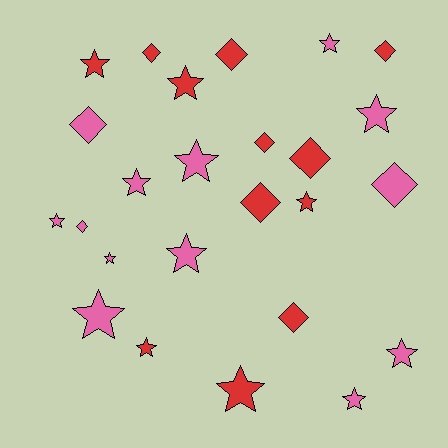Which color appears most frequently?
Pink, with 13 objects.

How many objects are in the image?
There are 25 objects.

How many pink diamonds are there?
There are 3 pink diamonds.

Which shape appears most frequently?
Star, with 15 objects.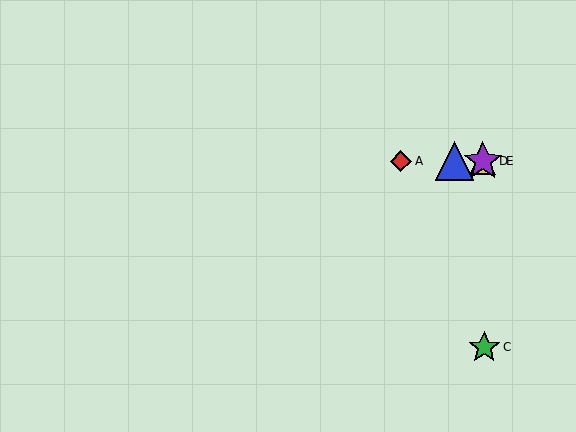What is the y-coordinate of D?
Object D is at y≈161.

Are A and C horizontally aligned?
No, A is at y≈161 and C is at y≈347.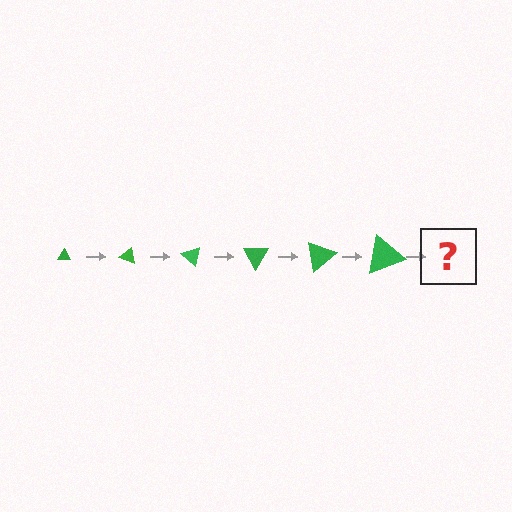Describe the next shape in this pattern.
It should be a triangle, larger than the previous one and rotated 120 degrees from the start.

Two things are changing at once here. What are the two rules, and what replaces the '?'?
The two rules are that the triangle grows larger each step and it rotates 20 degrees each step. The '?' should be a triangle, larger than the previous one and rotated 120 degrees from the start.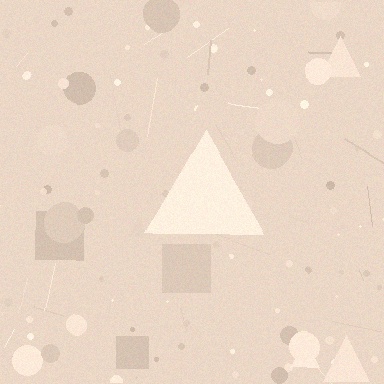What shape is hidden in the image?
A triangle is hidden in the image.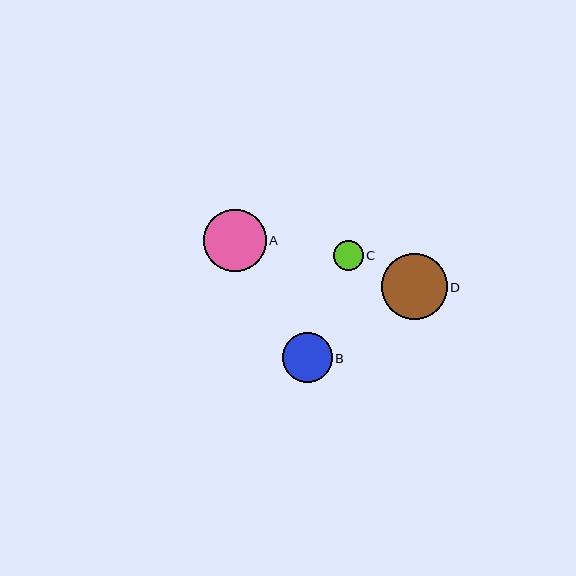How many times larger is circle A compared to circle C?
Circle A is approximately 2.1 times the size of circle C.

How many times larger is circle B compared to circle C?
Circle B is approximately 1.7 times the size of circle C.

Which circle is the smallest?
Circle C is the smallest with a size of approximately 30 pixels.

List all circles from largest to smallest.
From largest to smallest: D, A, B, C.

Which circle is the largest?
Circle D is the largest with a size of approximately 66 pixels.